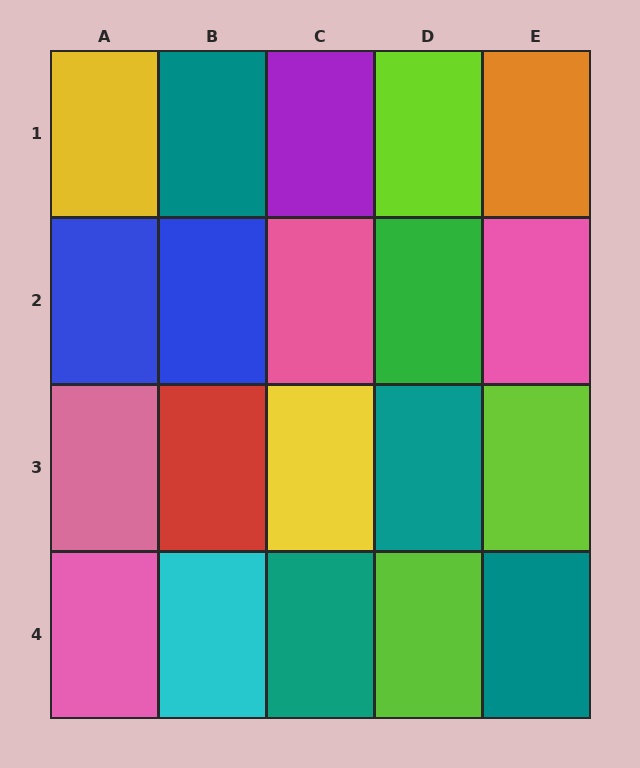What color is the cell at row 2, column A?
Blue.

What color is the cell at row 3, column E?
Lime.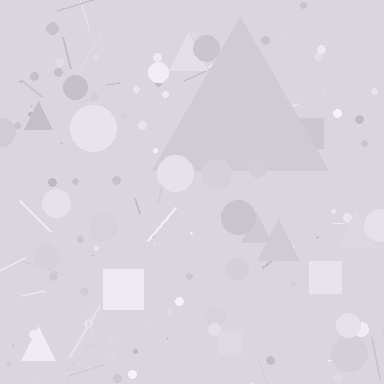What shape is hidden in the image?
A triangle is hidden in the image.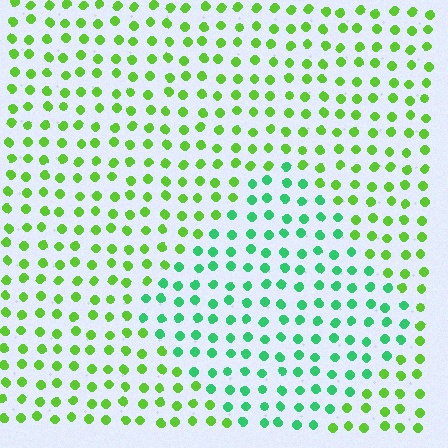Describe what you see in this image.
The image is filled with small lime elements in a uniform arrangement. A diamond-shaped region is visible where the elements are tinted to a slightly different hue, forming a subtle color boundary.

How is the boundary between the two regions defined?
The boundary is defined purely by a slight shift in hue (about 42 degrees). Spacing, size, and orientation are identical on both sides.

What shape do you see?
I see a diamond.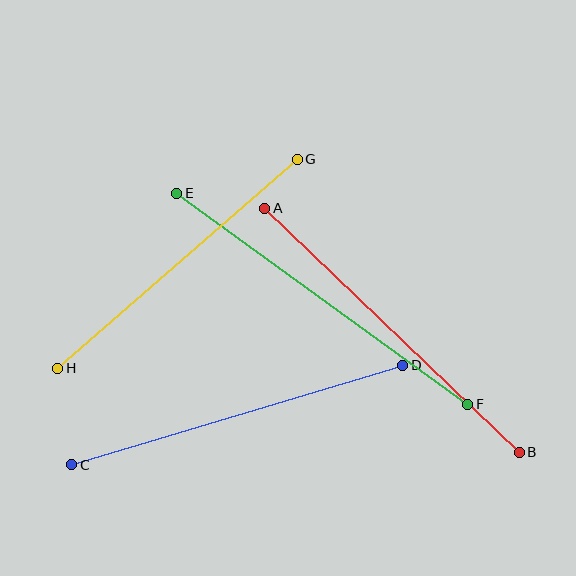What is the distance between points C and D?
The distance is approximately 346 pixels.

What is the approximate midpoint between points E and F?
The midpoint is at approximately (322, 299) pixels.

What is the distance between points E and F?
The distance is approximately 360 pixels.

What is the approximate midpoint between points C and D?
The midpoint is at approximately (237, 415) pixels.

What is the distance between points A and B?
The distance is approximately 353 pixels.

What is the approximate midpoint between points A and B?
The midpoint is at approximately (392, 330) pixels.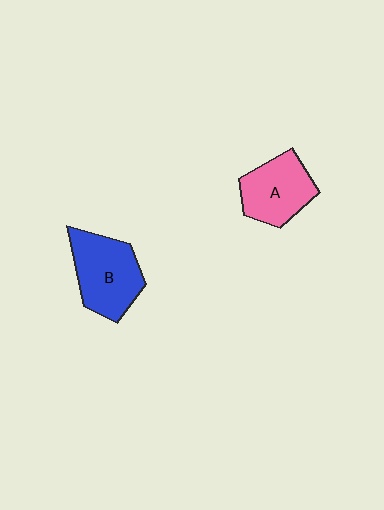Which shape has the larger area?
Shape B (blue).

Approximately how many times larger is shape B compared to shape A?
Approximately 1.2 times.